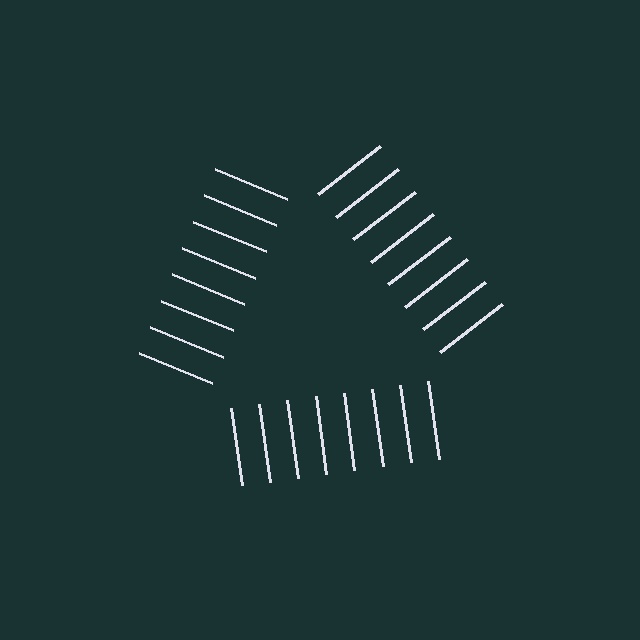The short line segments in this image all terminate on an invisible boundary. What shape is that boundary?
An illusory triangle — the line segments terminate on its edges but no continuous stroke is drawn.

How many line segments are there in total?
24 — 8 along each of the 3 edges.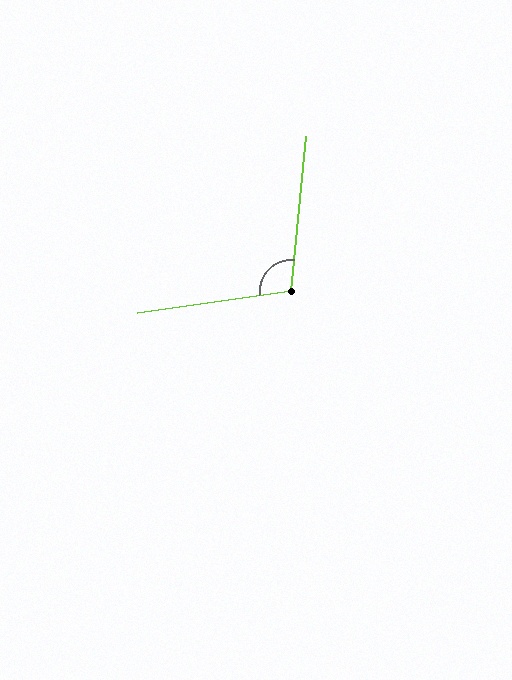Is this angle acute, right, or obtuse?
It is obtuse.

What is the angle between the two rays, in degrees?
Approximately 104 degrees.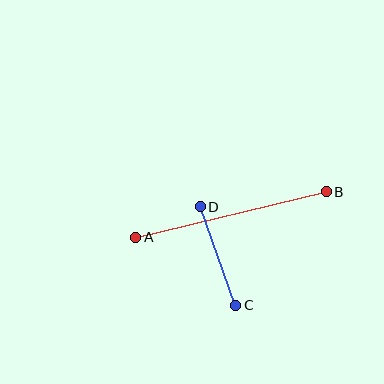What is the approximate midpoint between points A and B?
The midpoint is at approximately (231, 215) pixels.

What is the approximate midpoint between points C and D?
The midpoint is at approximately (218, 256) pixels.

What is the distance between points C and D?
The distance is approximately 105 pixels.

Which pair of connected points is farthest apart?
Points A and B are farthest apart.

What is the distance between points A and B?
The distance is approximately 196 pixels.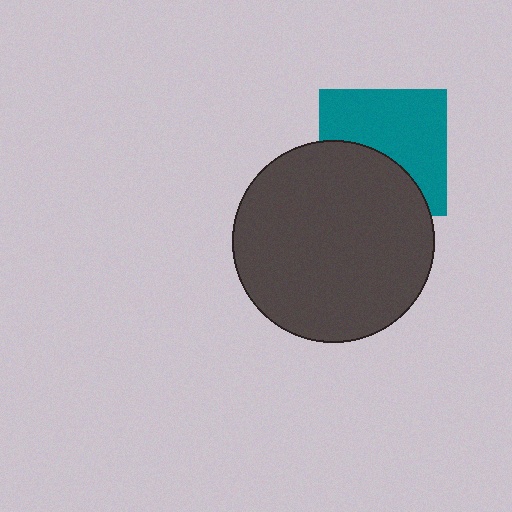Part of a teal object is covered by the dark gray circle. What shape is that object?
It is a square.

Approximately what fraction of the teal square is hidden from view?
Roughly 40% of the teal square is hidden behind the dark gray circle.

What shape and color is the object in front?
The object in front is a dark gray circle.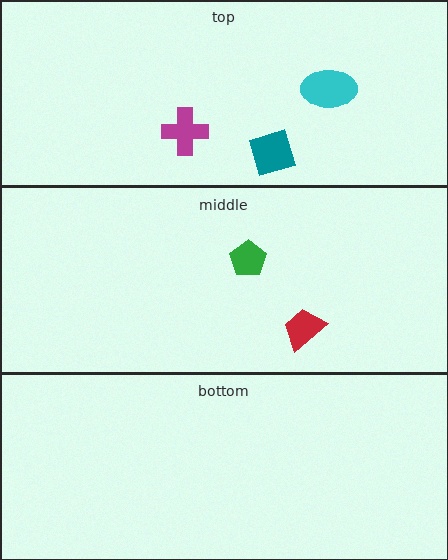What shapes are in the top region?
The teal diamond, the cyan ellipse, the magenta cross.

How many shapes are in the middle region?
2.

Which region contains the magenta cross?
The top region.